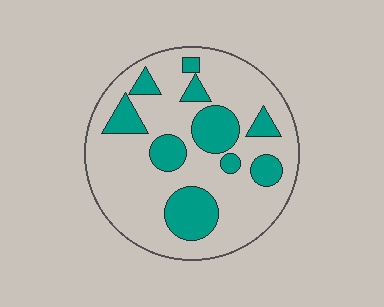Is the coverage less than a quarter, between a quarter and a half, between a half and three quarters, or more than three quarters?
Between a quarter and a half.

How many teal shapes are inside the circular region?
10.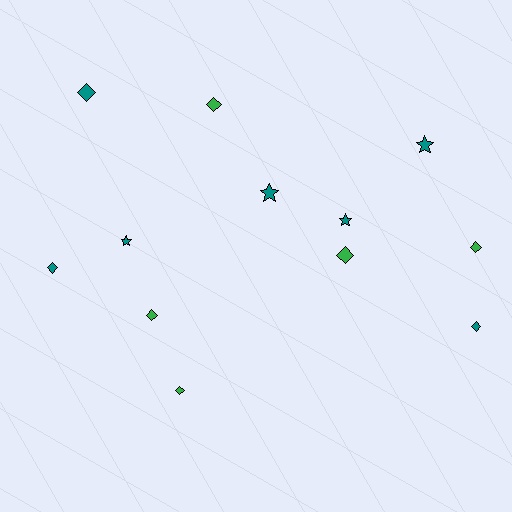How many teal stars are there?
There are 4 teal stars.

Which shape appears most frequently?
Diamond, with 8 objects.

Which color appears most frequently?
Teal, with 7 objects.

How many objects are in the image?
There are 12 objects.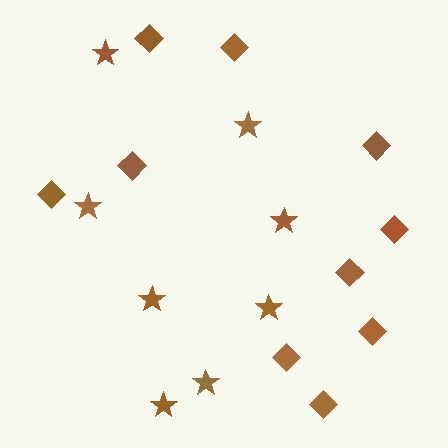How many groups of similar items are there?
There are 2 groups: one group of diamonds (10) and one group of stars (8).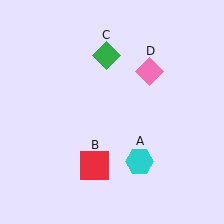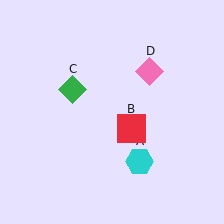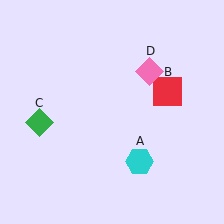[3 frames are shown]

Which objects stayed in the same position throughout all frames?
Cyan hexagon (object A) and pink diamond (object D) remained stationary.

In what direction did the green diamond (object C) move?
The green diamond (object C) moved down and to the left.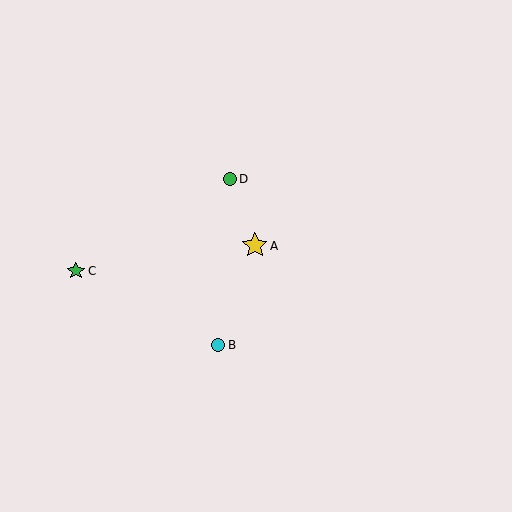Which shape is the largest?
The yellow star (labeled A) is the largest.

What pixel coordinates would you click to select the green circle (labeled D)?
Click at (230, 179) to select the green circle D.